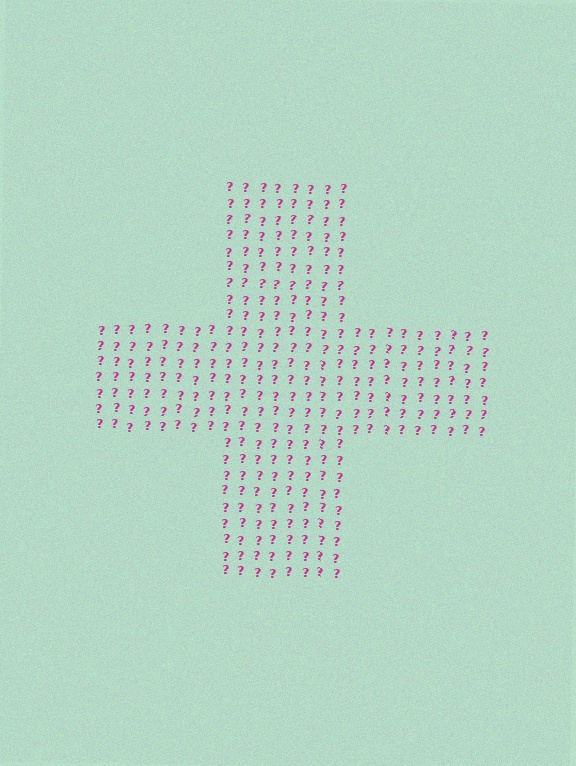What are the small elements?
The small elements are question marks.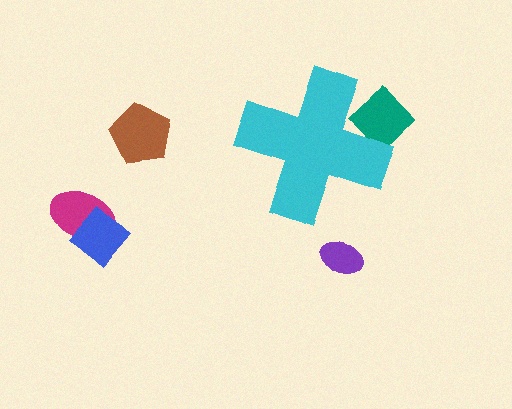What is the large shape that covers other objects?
A cyan cross.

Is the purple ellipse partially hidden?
No, the purple ellipse is fully visible.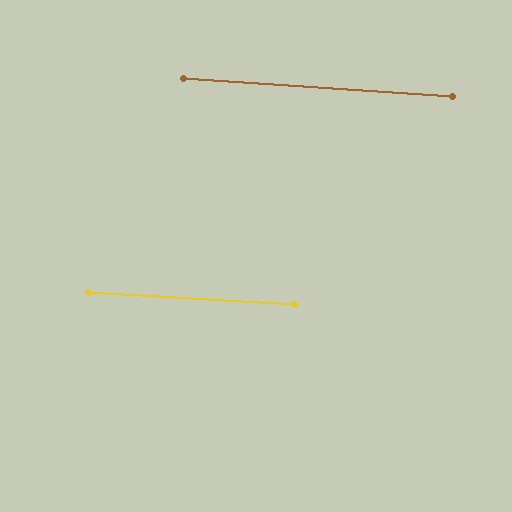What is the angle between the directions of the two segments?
Approximately 0 degrees.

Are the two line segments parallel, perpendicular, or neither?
Parallel — their directions differ by only 0.3°.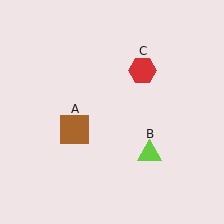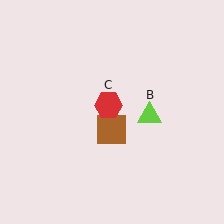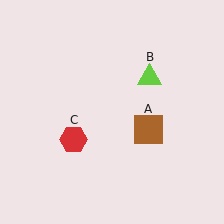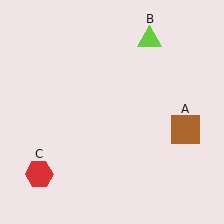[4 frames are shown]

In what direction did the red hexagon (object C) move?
The red hexagon (object C) moved down and to the left.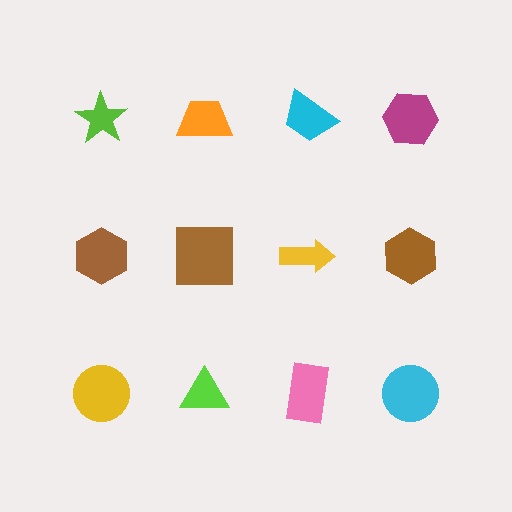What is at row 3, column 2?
A lime triangle.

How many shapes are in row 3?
4 shapes.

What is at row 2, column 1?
A brown hexagon.